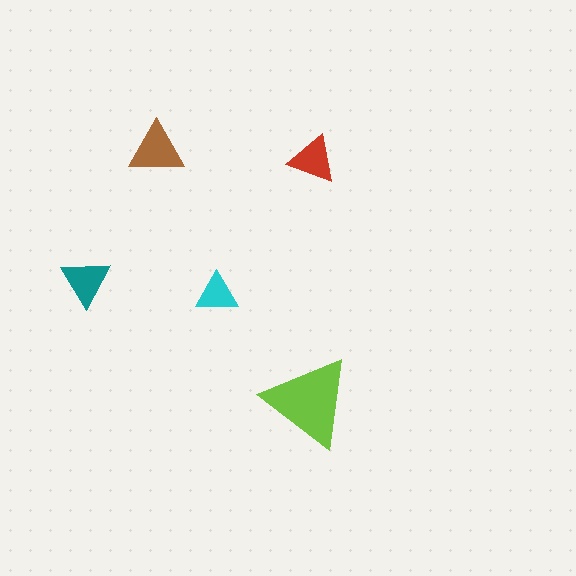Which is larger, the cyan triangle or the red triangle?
The red one.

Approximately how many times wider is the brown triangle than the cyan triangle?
About 1.5 times wider.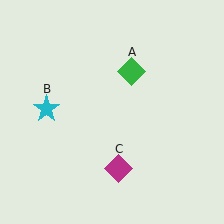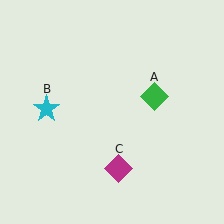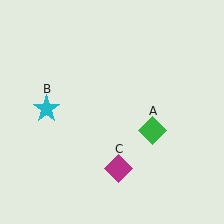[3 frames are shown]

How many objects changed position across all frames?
1 object changed position: green diamond (object A).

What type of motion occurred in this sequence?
The green diamond (object A) rotated clockwise around the center of the scene.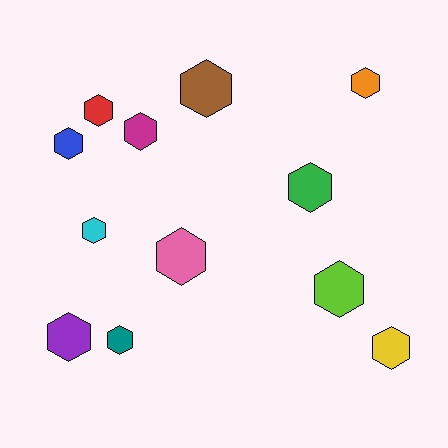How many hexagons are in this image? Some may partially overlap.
There are 12 hexagons.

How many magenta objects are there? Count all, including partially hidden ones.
There is 1 magenta object.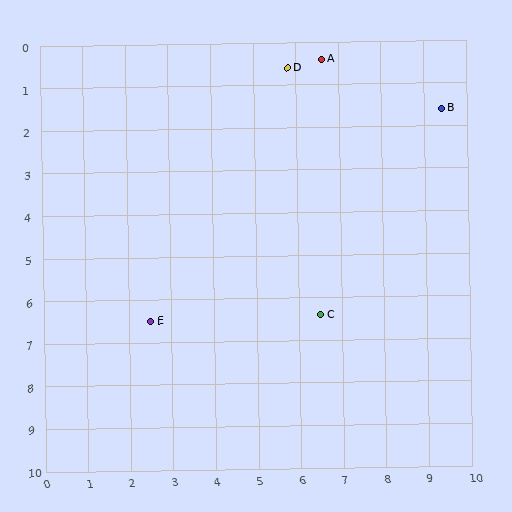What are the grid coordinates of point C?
Point C is at approximately (6.5, 6.4).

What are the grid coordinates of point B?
Point B is at approximately (9.4, 1.6).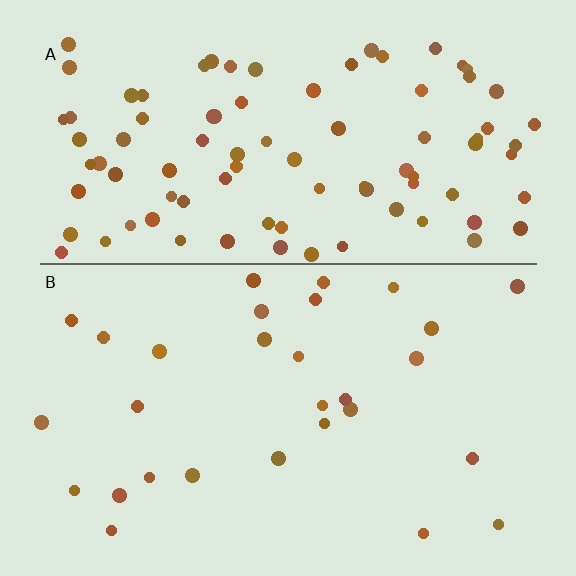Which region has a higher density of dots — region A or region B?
A (the top).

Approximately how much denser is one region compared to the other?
Approximately 3.2× — region A over region B.